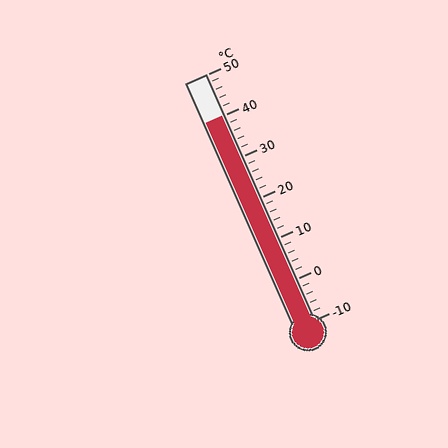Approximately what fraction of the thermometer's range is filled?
The thermometer is filled to approximately 85% of its range.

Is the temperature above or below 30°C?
The temperature is above 30°C.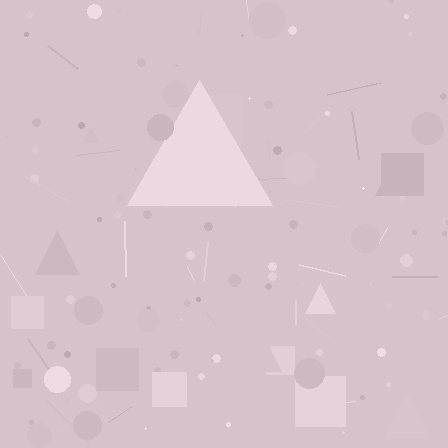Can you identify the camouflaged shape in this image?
The camouflaged shape is a triangle.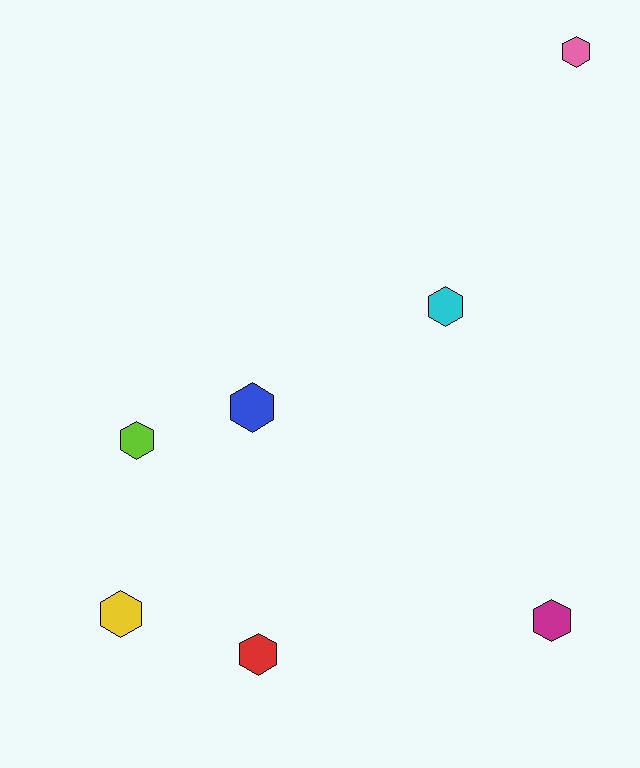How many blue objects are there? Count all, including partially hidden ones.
There is 1 blue object.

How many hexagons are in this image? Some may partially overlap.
There are 7 hexagons.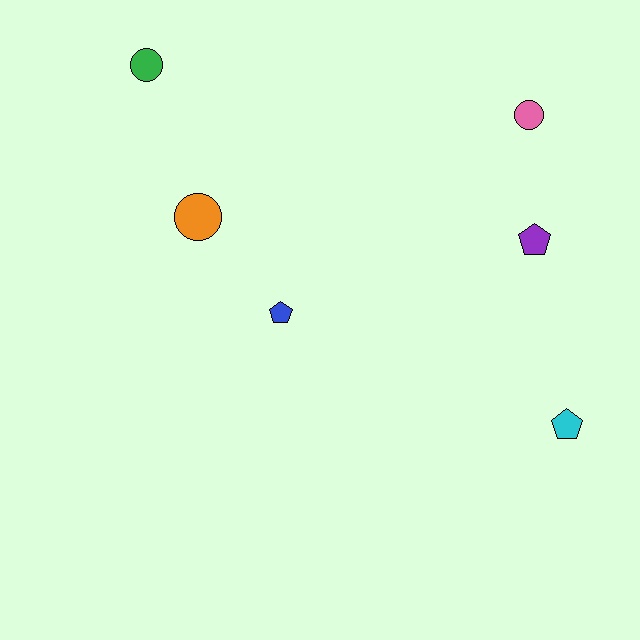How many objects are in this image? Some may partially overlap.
There are 6 objects.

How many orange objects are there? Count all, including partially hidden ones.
There is 1 orange object.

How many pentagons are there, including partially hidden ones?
There are 3 pentagons.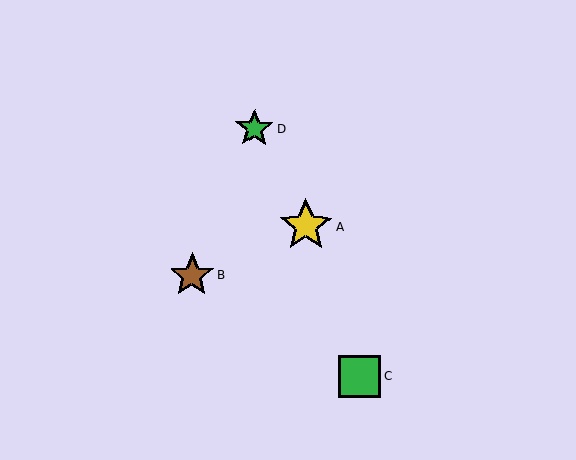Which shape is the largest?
The yellow star (labeled A) is the largest.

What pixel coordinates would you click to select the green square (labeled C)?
Click at (360, 376) to select the green square C.